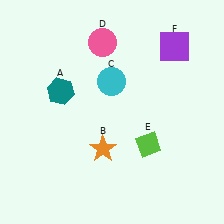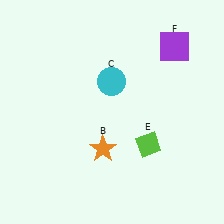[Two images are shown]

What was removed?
The teal hexagon (A), the pink circle (D) were removed in Image 2.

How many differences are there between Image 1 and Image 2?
There are 2 differences between the two images.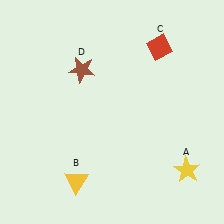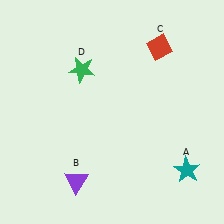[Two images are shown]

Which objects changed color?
A changed from yellow to teal. B changed from yellow to purple. D changed from brown to green.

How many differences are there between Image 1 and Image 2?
There are 3 differences between the two images.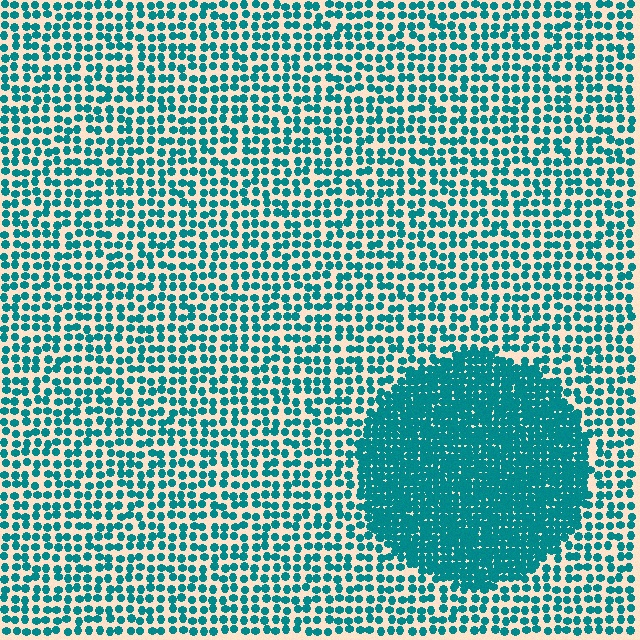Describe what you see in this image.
The image contains small teal elements arranged at two different densities. A circle-shaped region is visible where the elements are more densely packed than the surrounding area.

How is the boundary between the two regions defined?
The boundary is defined by a change in element density (approximately 2.4x ratio). All elements are the same color, size, and shape.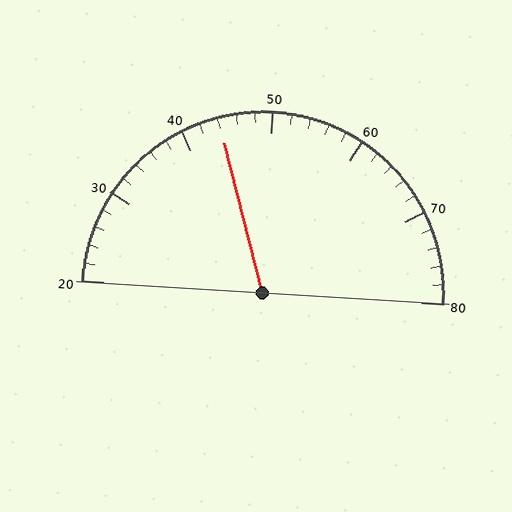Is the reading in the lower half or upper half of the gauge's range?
The reading is in the lower half of the range (20 to 80).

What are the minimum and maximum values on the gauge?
The gauge ranges from 20 to 80.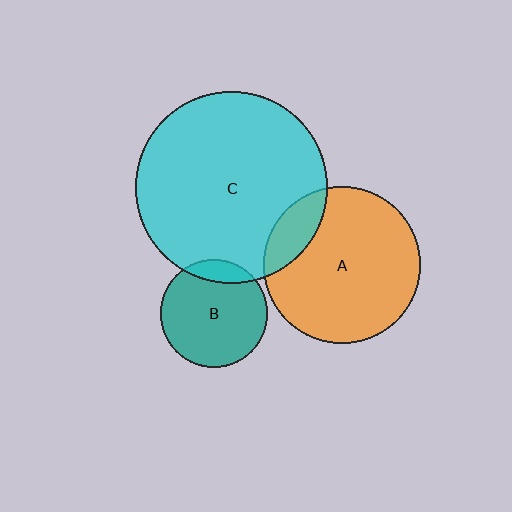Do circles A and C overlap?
Yes.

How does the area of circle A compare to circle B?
Approximately 2.1 times.